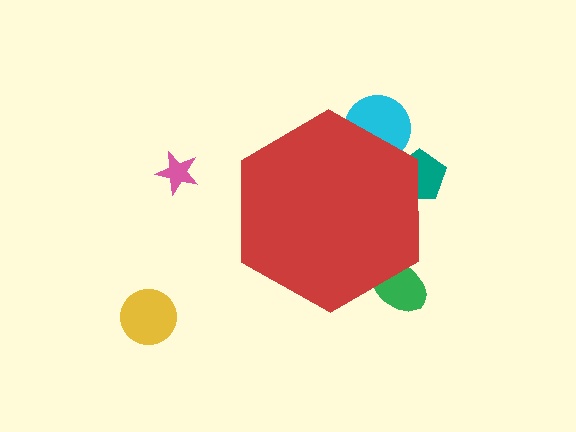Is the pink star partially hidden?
No, the pink star is fully visible.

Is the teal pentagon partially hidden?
Yes, the teal pentagon is partially hidden behind the red hexagon.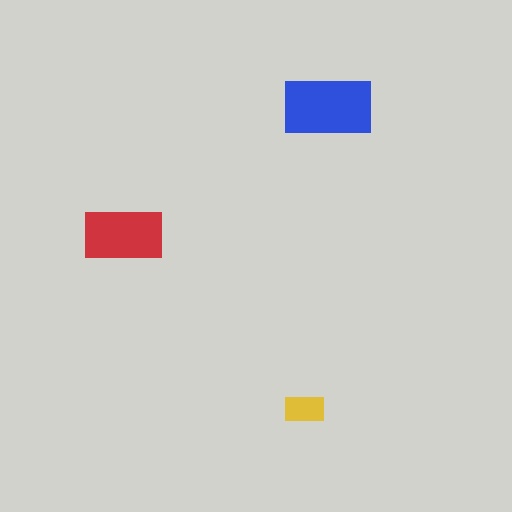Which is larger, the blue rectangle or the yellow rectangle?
The blue one.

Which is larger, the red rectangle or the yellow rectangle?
The red one.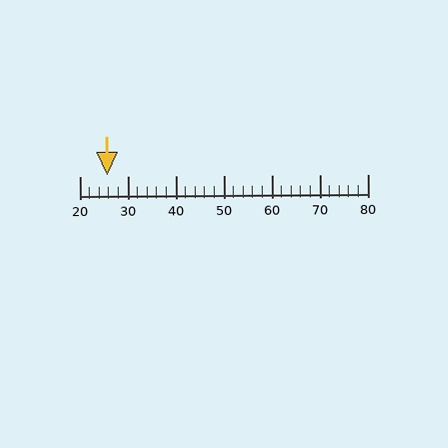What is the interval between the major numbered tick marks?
The major tick marks are spaced 10 units apart.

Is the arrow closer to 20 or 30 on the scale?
The arrow is closer to 30.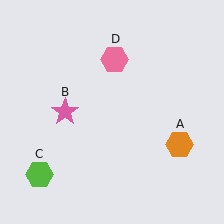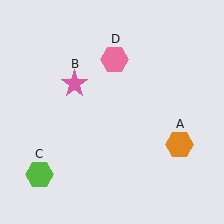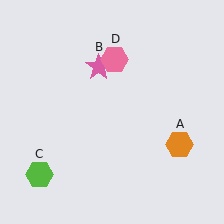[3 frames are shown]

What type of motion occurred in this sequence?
The pink star (object B) rotated clockwise around the center of the scene.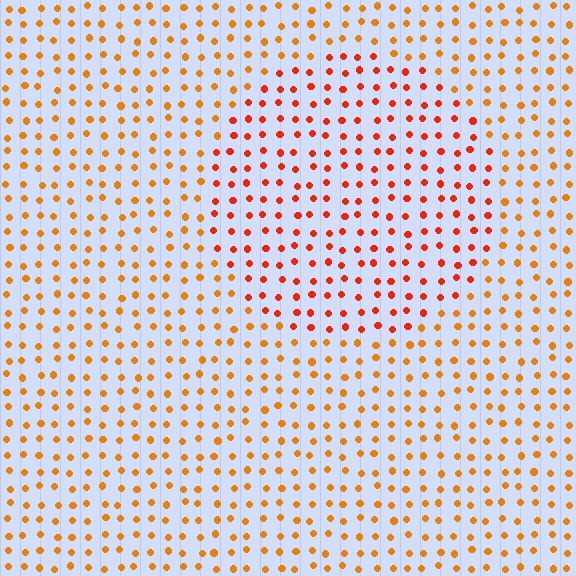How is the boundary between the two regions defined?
The boundary is defined purely by a slight shift in hue (about 26 degrees). Spacing, size, and orientation are identical on both sides.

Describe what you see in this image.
The image is filled with small orange elements in a uniform arrangement. A circle-shaped region is visible where the elements are tinted to a slightly different hue, forming a subtle color boundary.